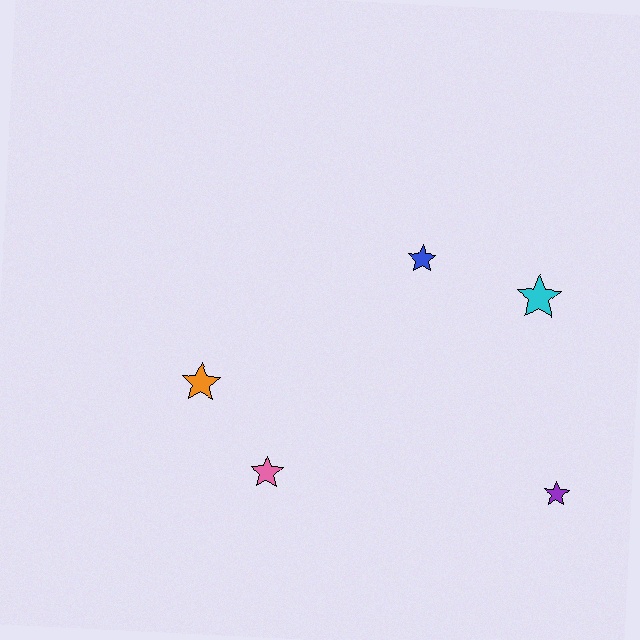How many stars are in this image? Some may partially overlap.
There are 5 stars.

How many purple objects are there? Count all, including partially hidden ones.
There is 1 purple object.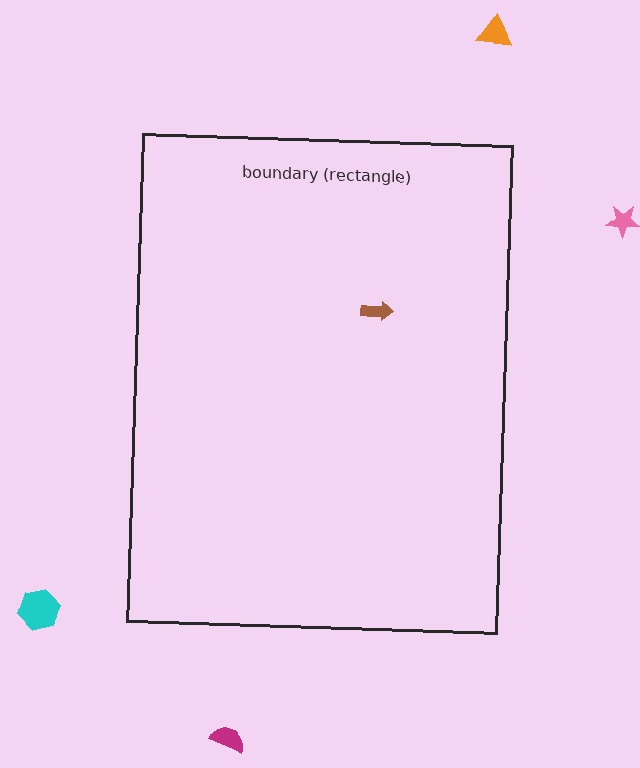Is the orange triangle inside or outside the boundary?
Outside.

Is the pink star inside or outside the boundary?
Outside.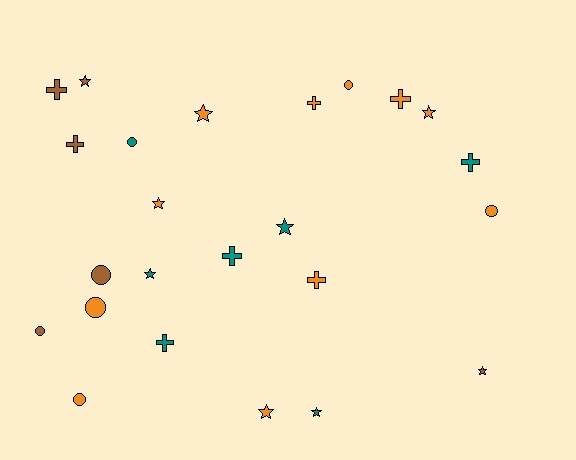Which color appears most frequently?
Orange, with 11 objects.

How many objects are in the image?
There are 24 objects.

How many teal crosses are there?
There are 3 teal crosses.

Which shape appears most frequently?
Star, with 9 objects.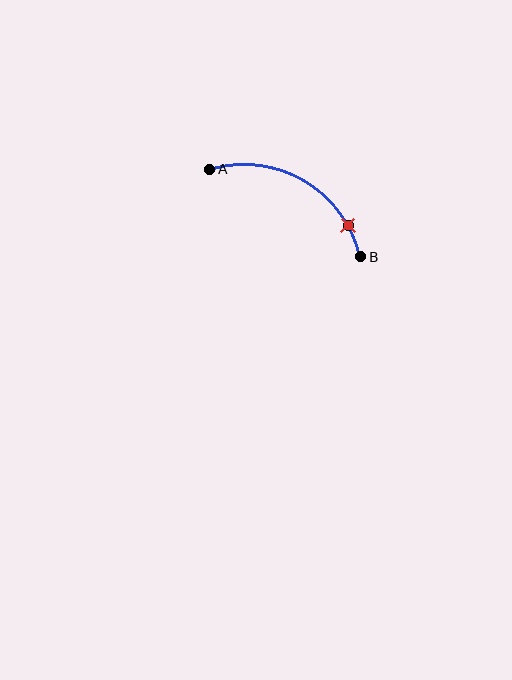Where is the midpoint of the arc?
The arc midpoint is the point on the curve farthest from the straight line joining A and B. It sits above that line.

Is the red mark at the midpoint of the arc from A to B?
No. The red mark lies on the arc but is closer to endpoint B. The arc midpoint would be at the point on the curve equidistant along the arc from both A and B.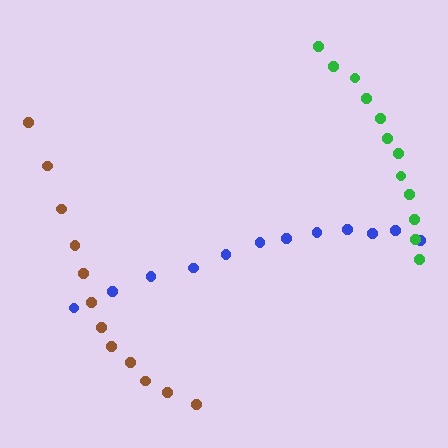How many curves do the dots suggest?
There are 3 distinct paths.